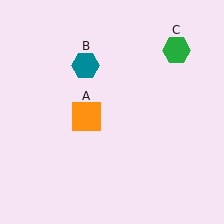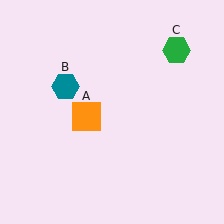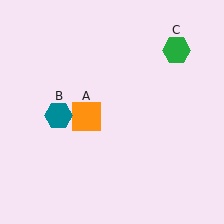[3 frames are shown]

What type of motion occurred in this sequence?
The teal hexagon (object B) rotated counterclockwise around the center of the scene.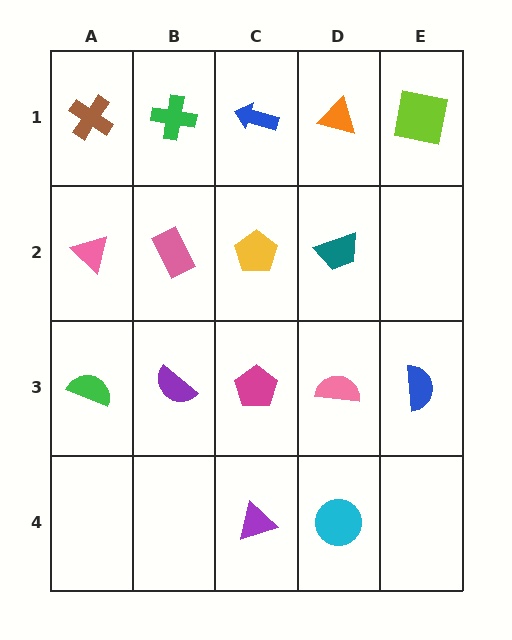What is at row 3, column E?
A blue semicircle.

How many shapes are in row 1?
5 shapes.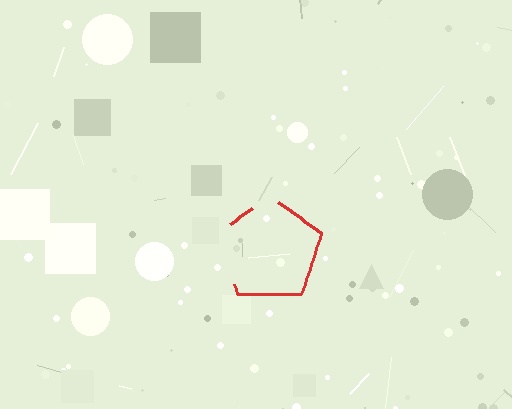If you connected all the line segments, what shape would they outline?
They would outline a pentagon.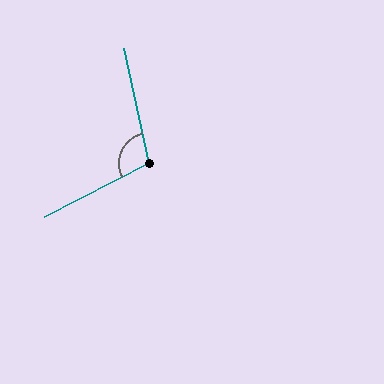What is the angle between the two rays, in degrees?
Approximately 105 degrees.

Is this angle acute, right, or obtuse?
It is obtuse.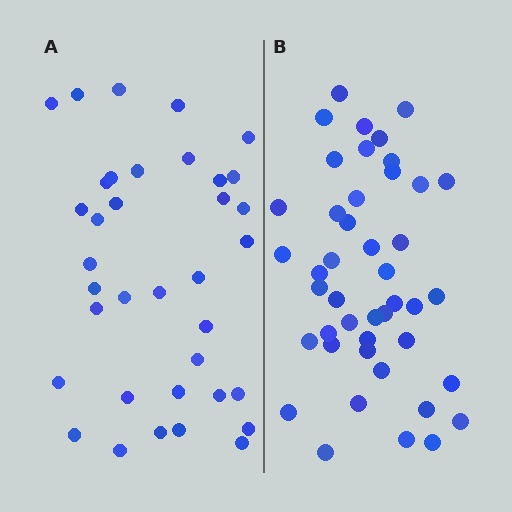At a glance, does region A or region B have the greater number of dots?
Region B (the right region) has more dots.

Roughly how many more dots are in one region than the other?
Region B has roughly 8 or so more dots than region A.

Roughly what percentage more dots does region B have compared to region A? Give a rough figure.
About 20% more.